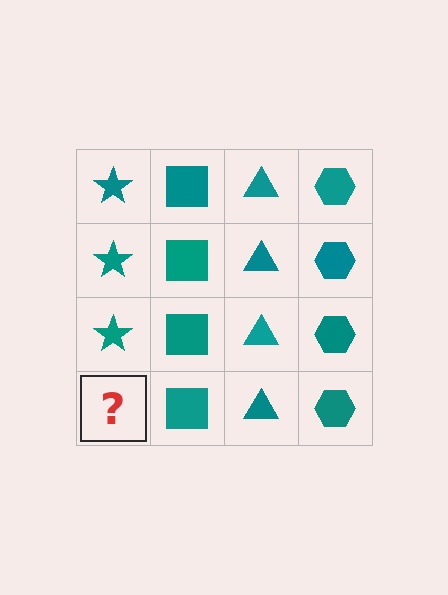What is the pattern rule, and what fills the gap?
The rule is that each column has a consistent shape. The gap should be filled with a teal star.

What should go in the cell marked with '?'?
The missing cell should contain a teal star.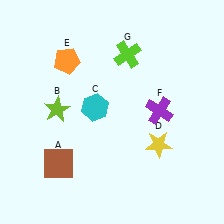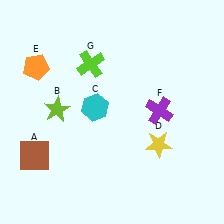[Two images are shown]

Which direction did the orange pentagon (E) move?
The orange pentagon (E) moved left.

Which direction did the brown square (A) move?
The brown square (A) moved left.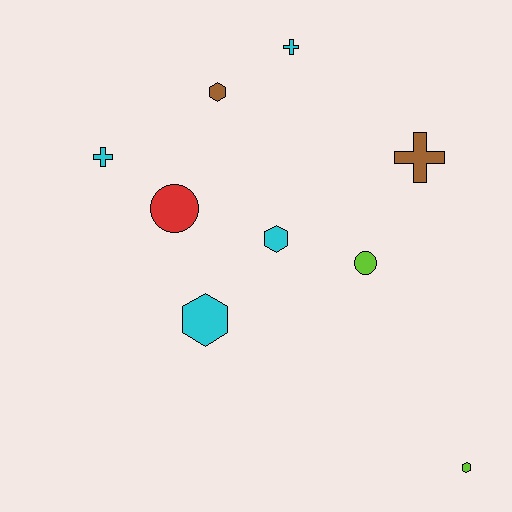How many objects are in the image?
There are 9 objects.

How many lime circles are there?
There is 1 lime circle.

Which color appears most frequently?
Cyan, with 4 objects.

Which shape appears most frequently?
Hexagon, with 4 objects.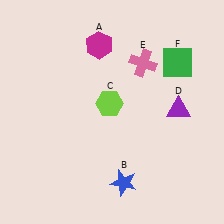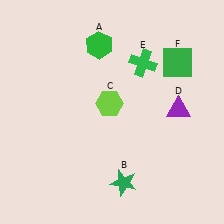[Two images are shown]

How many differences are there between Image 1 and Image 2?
There are 3 differences between the two images.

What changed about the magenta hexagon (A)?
In Image 1, A is magenta. In Image 2, it changed to green.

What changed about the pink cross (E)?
In Image 1, E is pink. In Image 2, it changed to green.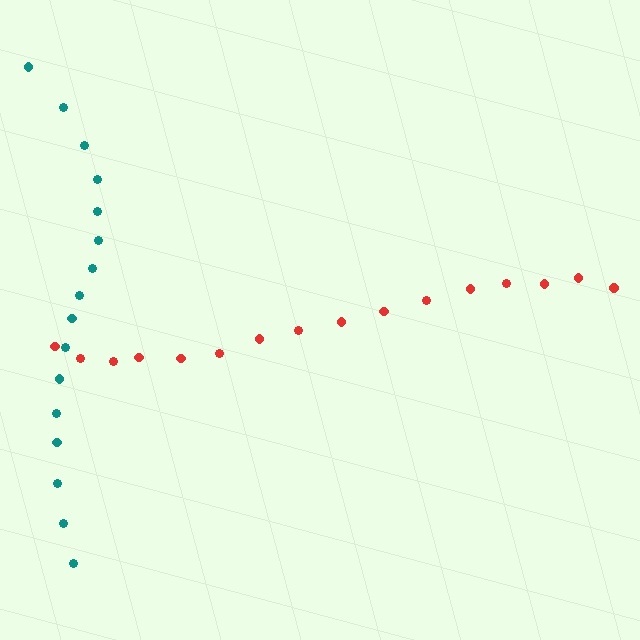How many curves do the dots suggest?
There are 2 distinct paths.